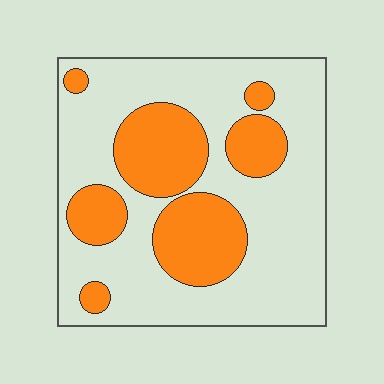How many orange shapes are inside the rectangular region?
7.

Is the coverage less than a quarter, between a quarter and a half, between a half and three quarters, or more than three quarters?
Between a quarter and a half.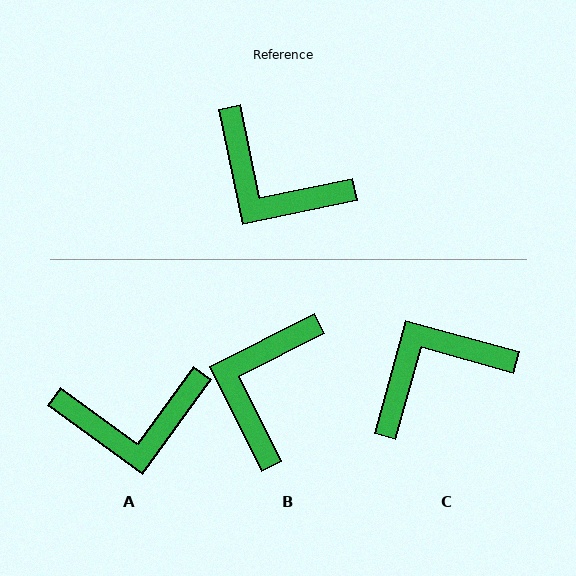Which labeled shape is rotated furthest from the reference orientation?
C, about 117 degrees away.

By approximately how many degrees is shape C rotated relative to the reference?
Approximately 117 degrees clockwise.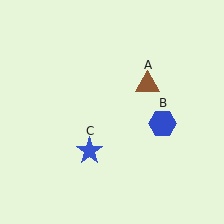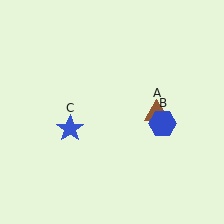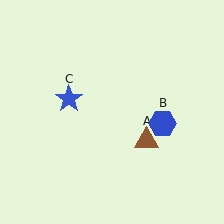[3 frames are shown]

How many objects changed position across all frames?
2 objects changed position: brown triangle (object A), blue star (object C).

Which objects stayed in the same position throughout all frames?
Blue hexagon (object B) remained stationary.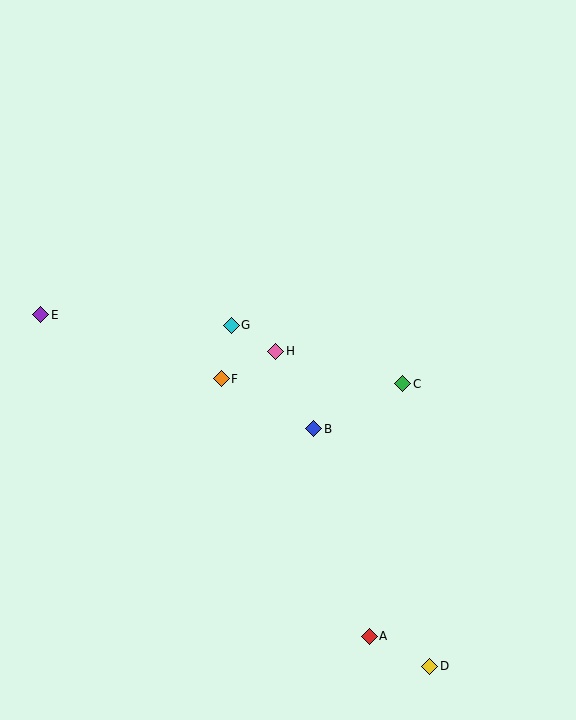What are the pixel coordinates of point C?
Point C is at (403, 384).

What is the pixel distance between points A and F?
The distance between A and F is 297 pixels.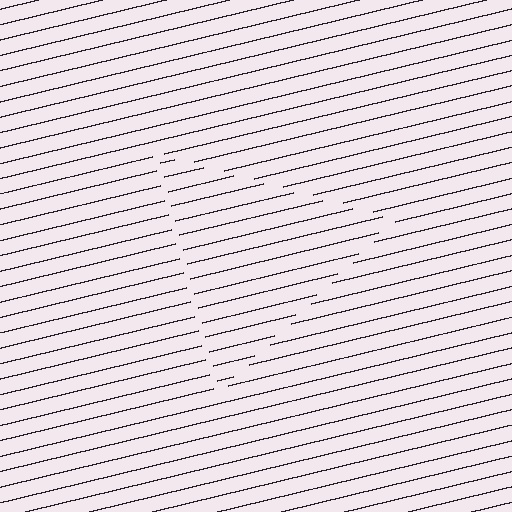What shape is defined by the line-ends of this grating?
An illusory triangle. The interior of the shape contains the same grating, shifted by half a period — the contour is defined by the phase discontinuity where line-ends from the inner and outer gratings abut.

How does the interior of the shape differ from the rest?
The interior of the shape contains the same grating, shifted by half a period — the contour is defined by the phase discontinuity where line-ends from the inner and outer gratings abut.